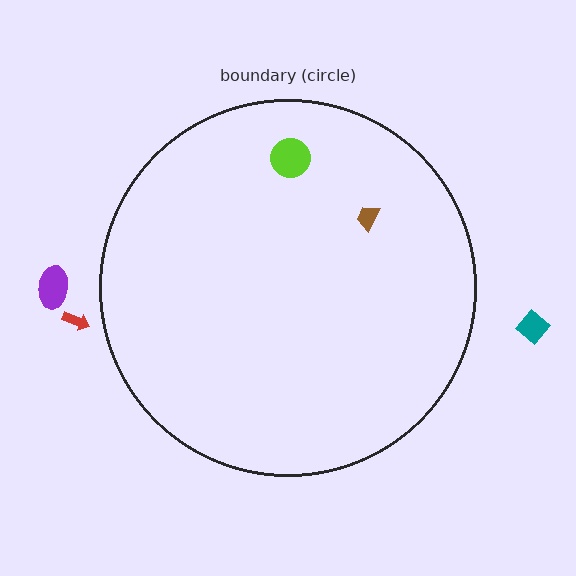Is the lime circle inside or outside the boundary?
Inside.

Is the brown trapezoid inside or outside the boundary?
Inside.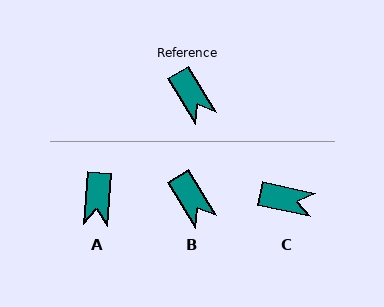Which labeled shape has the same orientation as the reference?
B.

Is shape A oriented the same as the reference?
No, it is off by about 36 degrees.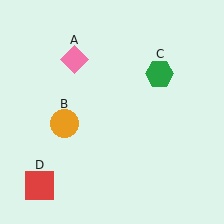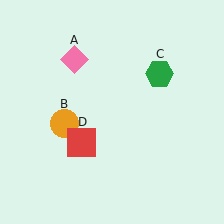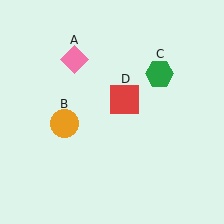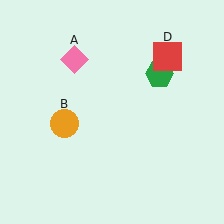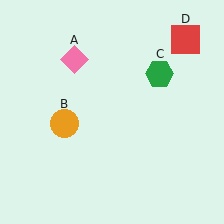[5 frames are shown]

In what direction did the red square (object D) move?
The red square (object D) moved up and to the right.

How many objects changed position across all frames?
1 object changed position: red square (object D).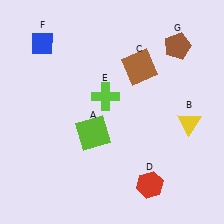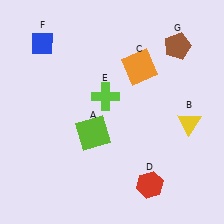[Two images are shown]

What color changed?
The square (C) changed from brown in Image 1 to orange in Image 2.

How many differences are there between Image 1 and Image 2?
There is 1 difference between the two images.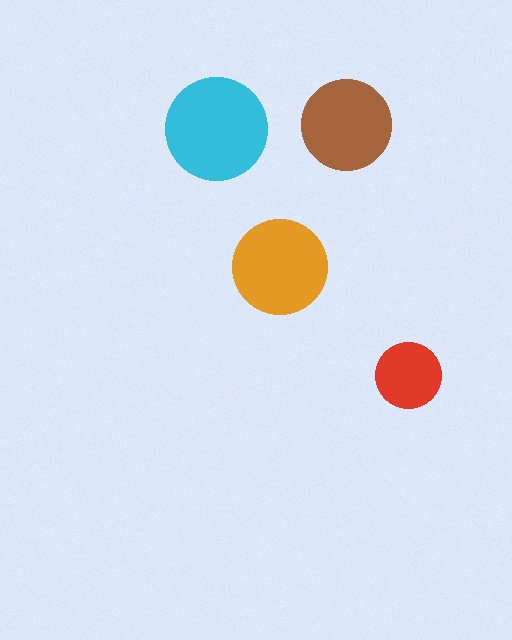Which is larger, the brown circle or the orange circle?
The orange one.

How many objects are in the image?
There are 4 objects in the image.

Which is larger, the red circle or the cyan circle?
The cyan one.